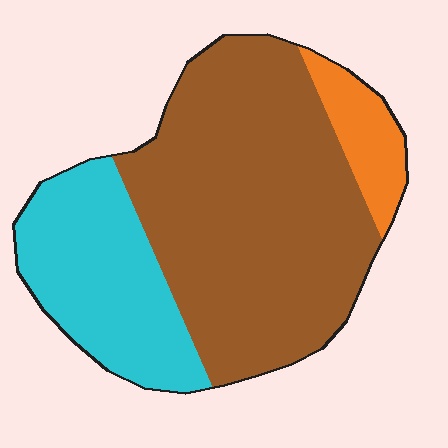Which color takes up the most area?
Brown, at roughly 65%.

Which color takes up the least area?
Orange, at roughly 10%.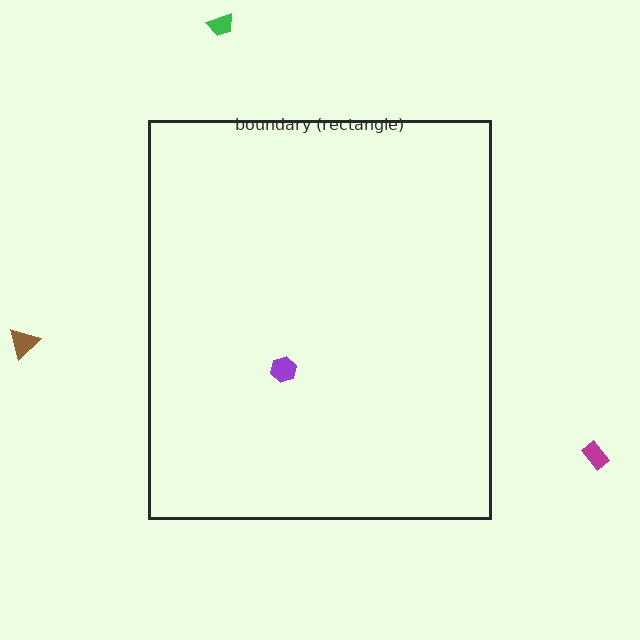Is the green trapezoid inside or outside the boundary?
Outside.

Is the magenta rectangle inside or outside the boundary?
Outside.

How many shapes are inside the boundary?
1 inside, 3 outside.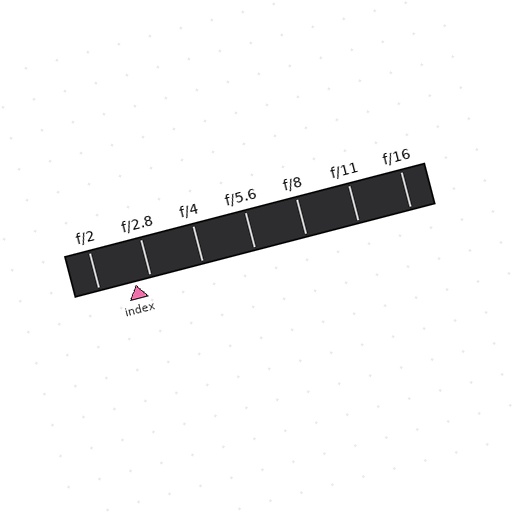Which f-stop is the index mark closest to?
The index mark is closest to f/2.8.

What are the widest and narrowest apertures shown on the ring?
The widest aperture shown is f/2 and the narrowest is f/16.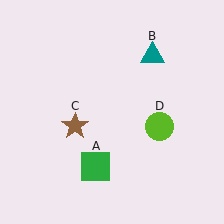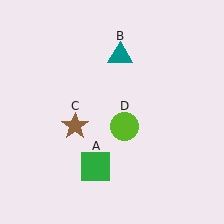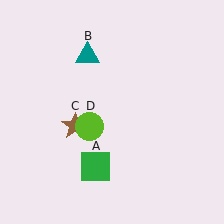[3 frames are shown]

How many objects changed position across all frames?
2 objects changed position: teal triangle (object B), lime circle (object D).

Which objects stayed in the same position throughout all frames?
Green square (object A) and brown star (object C) remained stationary.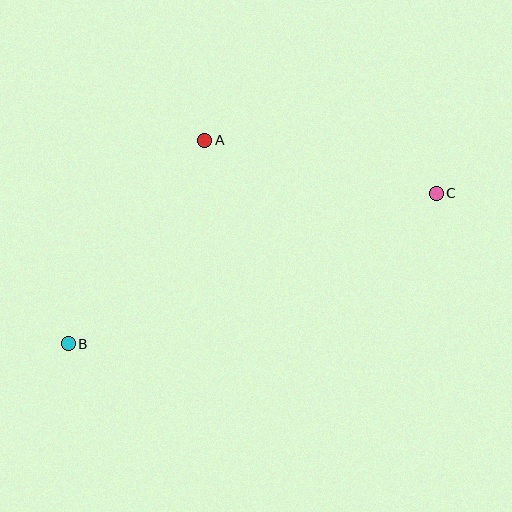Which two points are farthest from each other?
Points B and C are farthest from each other.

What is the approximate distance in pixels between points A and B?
The distance between A and B is approximately 245 pixels.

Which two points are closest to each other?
Points A and C are closest to each other.